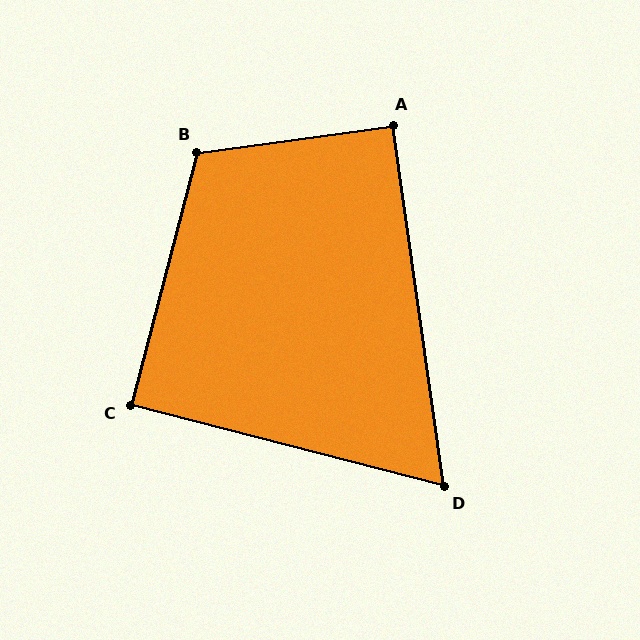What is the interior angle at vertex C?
Approximately 90 degrees (approximately right).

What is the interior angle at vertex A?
Approximately 90 degrees (approximately right).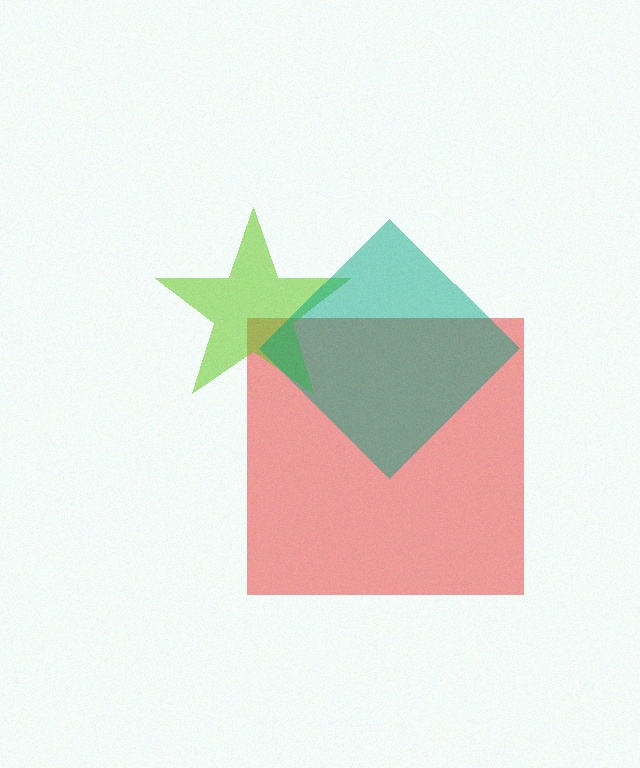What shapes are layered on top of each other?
The layered shapes are: a red square, a lime star, a teal diamond.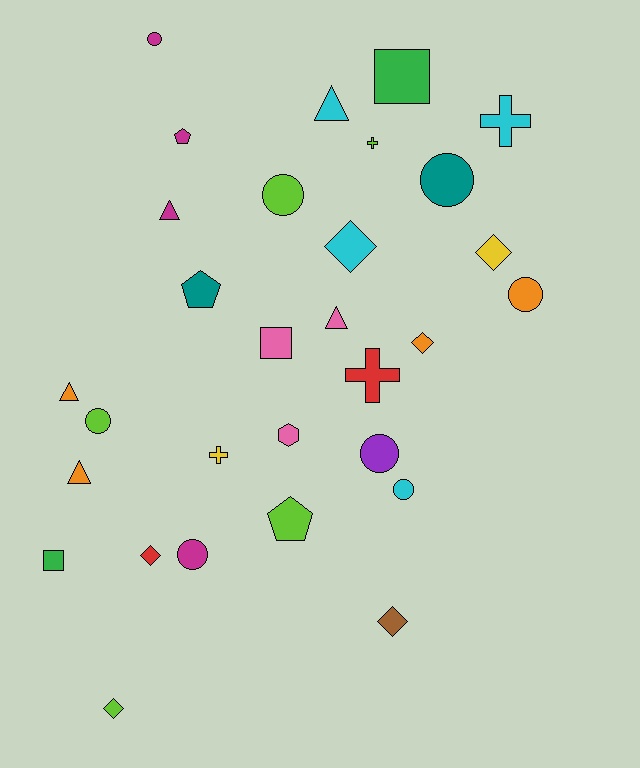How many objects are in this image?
There are 30 objects.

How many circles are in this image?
There are 8 circles.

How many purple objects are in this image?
There is 1 purple object.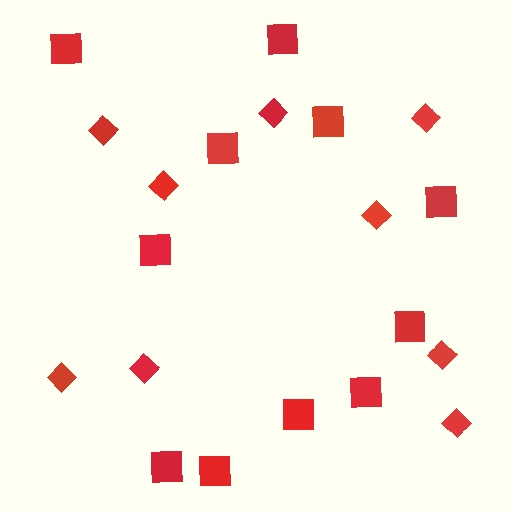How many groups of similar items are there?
There are 2 groups: one group of squares (11) and one group of diamonds (9).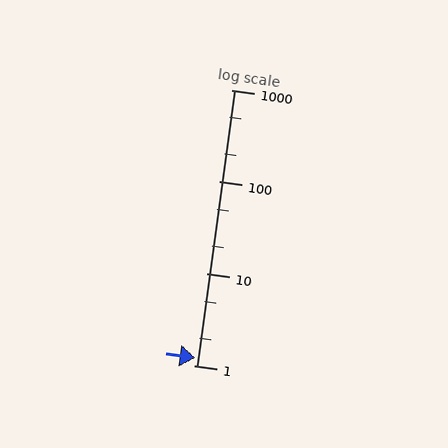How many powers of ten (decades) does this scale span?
The scale spans 3 decades, from 1 to 1000.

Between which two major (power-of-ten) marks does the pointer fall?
The pointer is between 1 and 10.